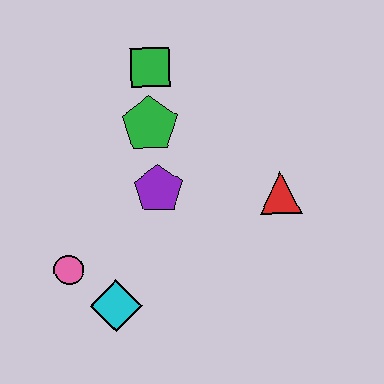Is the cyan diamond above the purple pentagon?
No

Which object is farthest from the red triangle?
The pink circle is farthest from the red triangle.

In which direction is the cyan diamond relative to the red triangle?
The cyan diamond is to the left of the red triangle.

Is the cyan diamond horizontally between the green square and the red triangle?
No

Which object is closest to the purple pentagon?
The green pentagon is closest to the purple pentagon.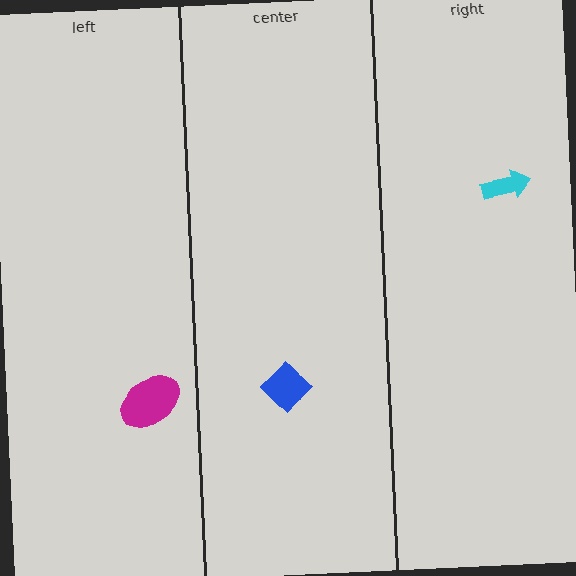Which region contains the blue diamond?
The center region.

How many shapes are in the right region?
1.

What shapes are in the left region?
The magenta ellipse.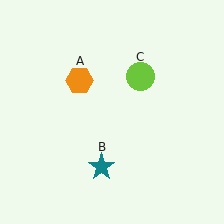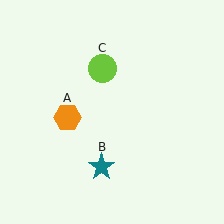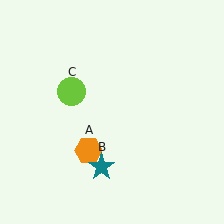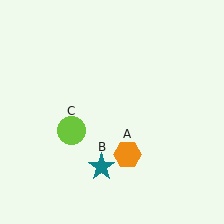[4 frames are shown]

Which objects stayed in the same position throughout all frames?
Teal star (object B) remained stationary.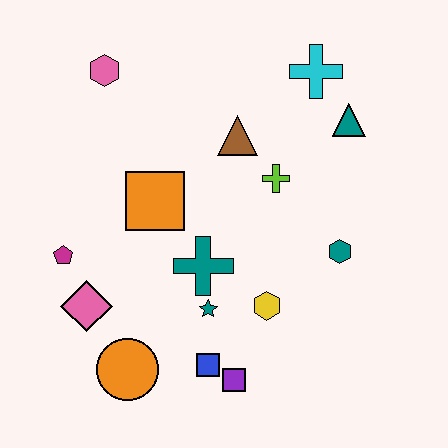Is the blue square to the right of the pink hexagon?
Yes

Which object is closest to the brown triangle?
The lime cross is closest to the brown triangle.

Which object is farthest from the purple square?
The pink hexagon is farthest from the purple square.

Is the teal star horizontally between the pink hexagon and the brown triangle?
Yes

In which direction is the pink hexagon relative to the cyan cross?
The pink hexagon is to the left of the cyan cross.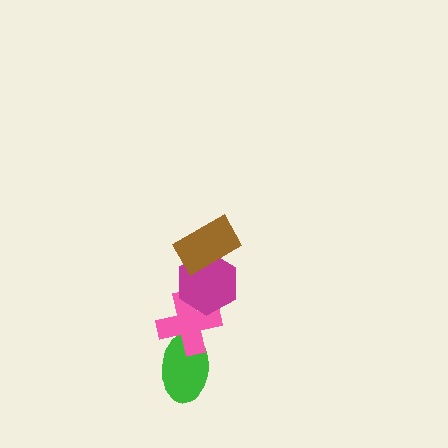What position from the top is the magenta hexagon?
The magenta hexagon is 2nd from the top.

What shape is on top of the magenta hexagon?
The brown rectangle is on top of the magenta hexagon.